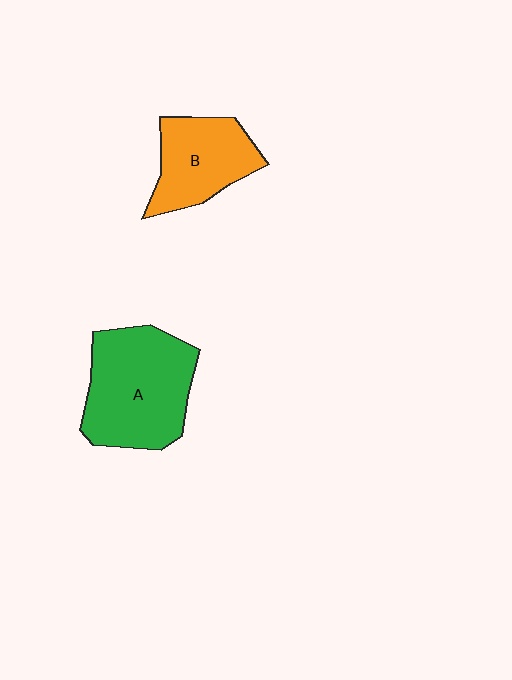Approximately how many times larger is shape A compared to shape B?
Approximately 1.5 times.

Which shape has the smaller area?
Shape B (orange).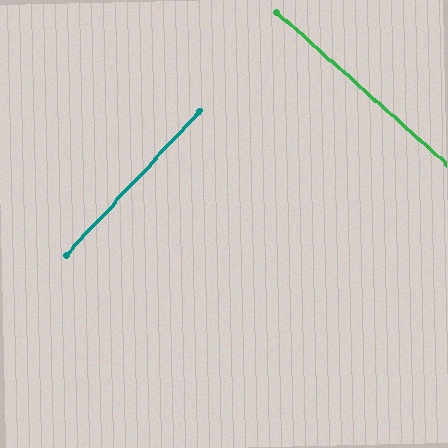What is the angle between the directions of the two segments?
Approximately 89 degrees.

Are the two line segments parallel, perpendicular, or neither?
Perpendicular — they meet at approximately 89°.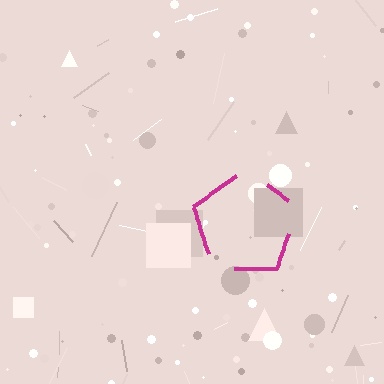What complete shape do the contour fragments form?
The contour fragments form a pentagon.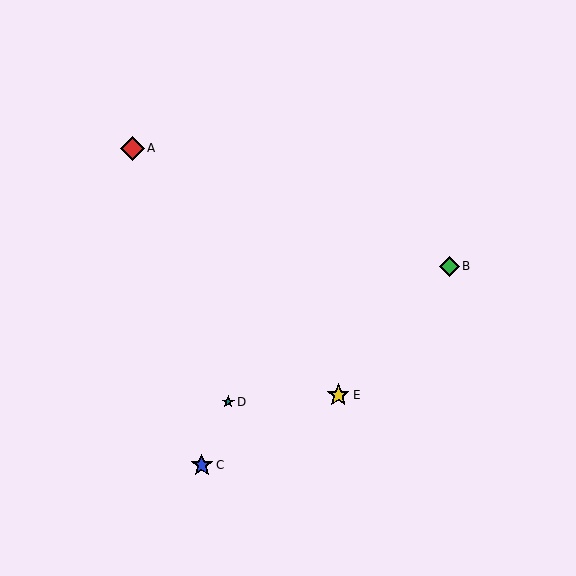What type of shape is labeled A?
Shape A is a red diamond.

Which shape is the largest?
The red diamond (labeled A) is the largest.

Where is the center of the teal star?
The center of the teal star is at (228, 402).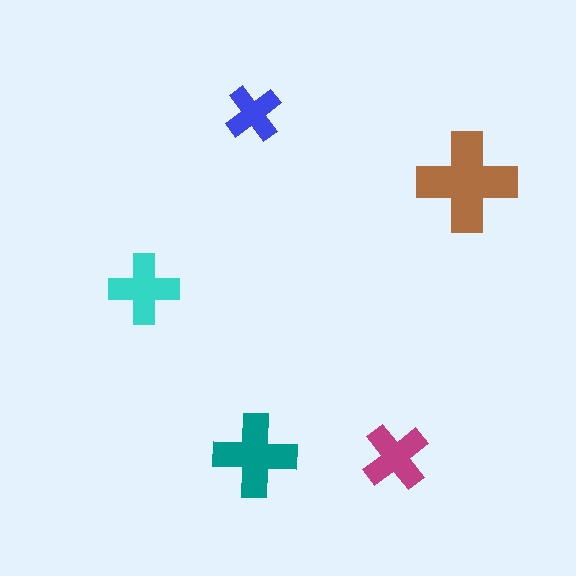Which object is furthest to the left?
The cyan cross is leftmost.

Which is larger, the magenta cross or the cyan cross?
The cyan one.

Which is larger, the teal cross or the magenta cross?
The teal one.